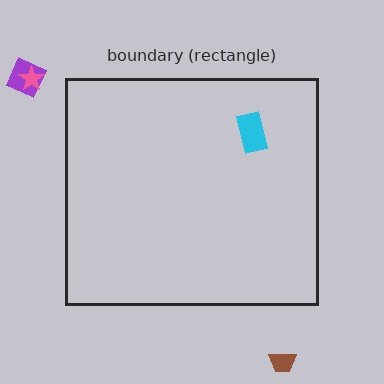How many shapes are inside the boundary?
1 inside, 3 outside.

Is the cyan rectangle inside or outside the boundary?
Inside.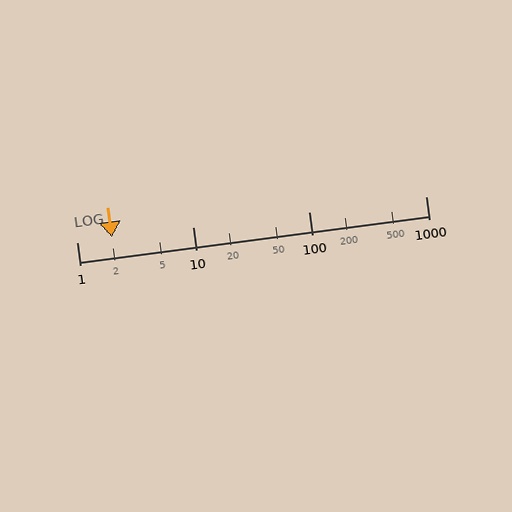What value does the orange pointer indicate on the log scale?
The pointer indicates approximately 2.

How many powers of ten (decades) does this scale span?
The scale spans 3 decades, from 1 to 1000.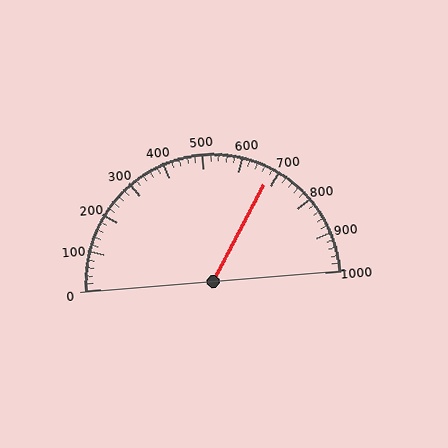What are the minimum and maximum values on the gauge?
The gauge ranges from 0 to 1000.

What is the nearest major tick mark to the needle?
The nearest major tick mark is 700.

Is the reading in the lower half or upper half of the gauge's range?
The reading is in the upper half of the range (0 to 1000).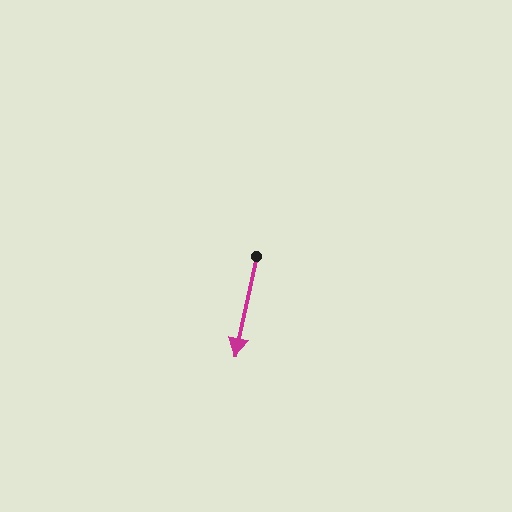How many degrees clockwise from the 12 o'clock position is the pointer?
Approximately 192 degrees.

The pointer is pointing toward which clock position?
Roughly 6 o'clock.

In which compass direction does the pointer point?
South.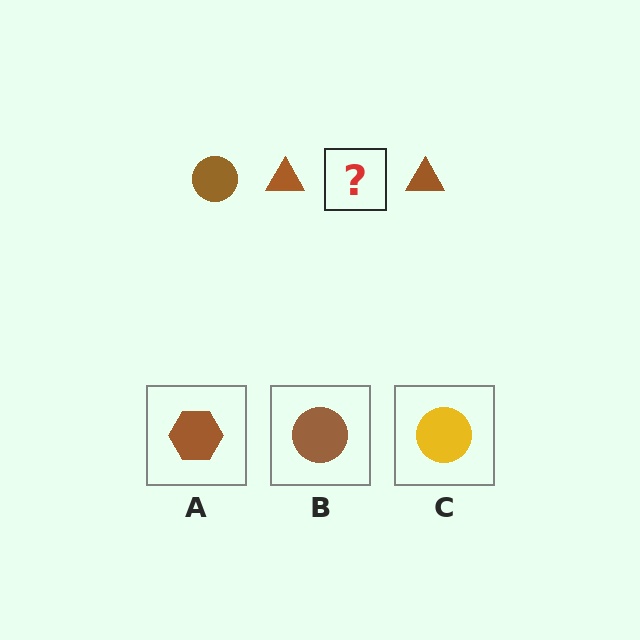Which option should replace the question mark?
Option B.